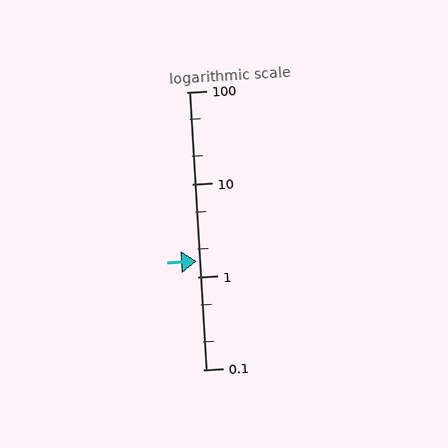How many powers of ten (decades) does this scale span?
The scale spans 3 decades, from 0.1 to 100.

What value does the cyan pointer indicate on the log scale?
The pointer indicates approximately 1.5.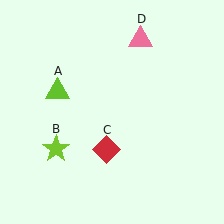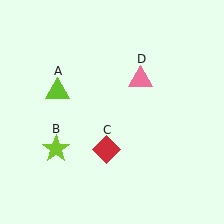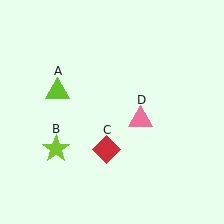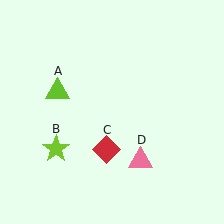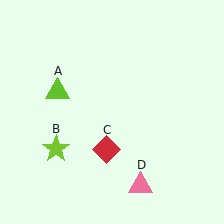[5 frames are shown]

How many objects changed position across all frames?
1 object changed position: pink triangle (object D).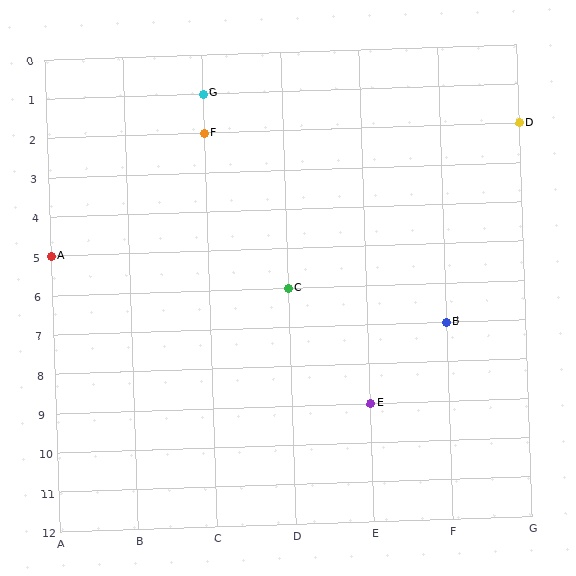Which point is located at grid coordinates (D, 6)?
Point C is at (D, 6).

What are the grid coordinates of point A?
Point A is at grid coordinates (A, 5).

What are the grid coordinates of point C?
Point C is at grid coordinates (D, 6).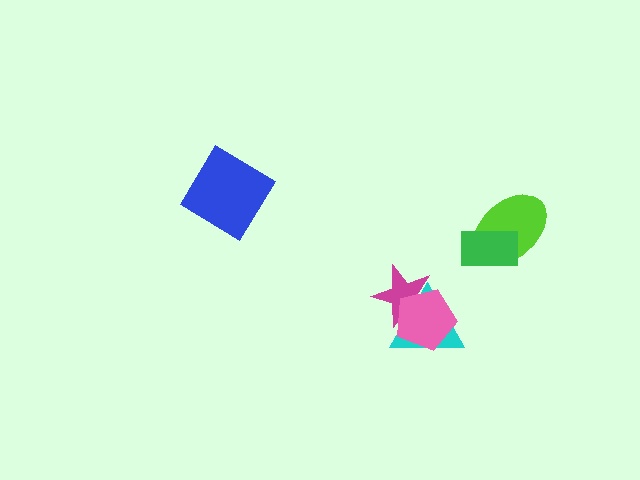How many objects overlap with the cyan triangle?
2 objects overlap with the cyan triangle.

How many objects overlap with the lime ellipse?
1 object overlaps with the lime ellipse.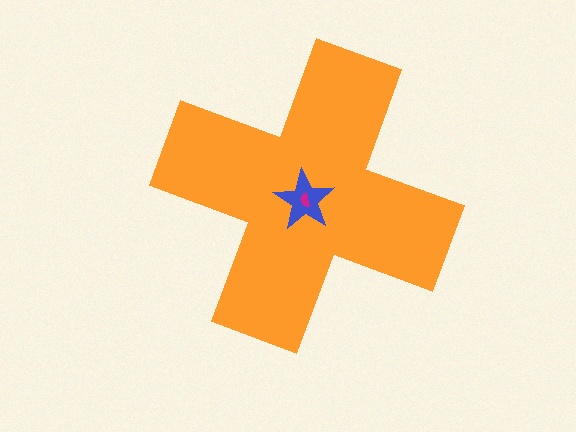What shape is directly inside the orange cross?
The blue star.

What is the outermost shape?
The orange cross.